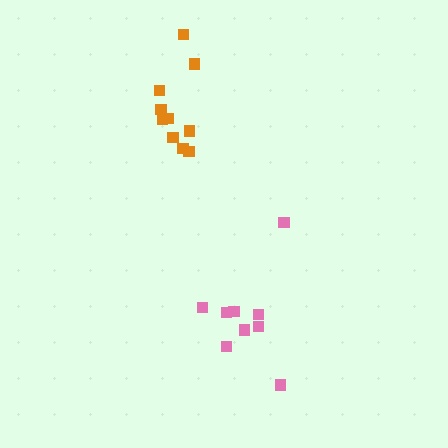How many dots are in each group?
Group 1: 9 dots, Group 2: 10 dots (19 total).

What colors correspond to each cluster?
The clusters are colored: pink, orange.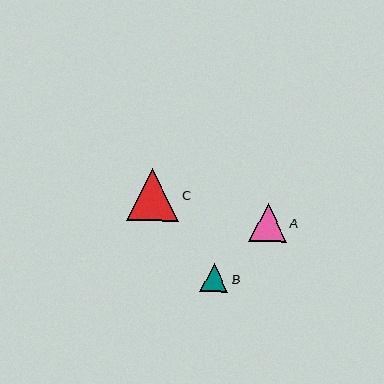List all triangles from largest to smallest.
From largest to smallest: C, A, B.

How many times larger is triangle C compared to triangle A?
Triangle C is approximately 1.4 times the size of triangle A.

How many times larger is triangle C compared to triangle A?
Triangle C is approximately 1.4 times the size of triangle A.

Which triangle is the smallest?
Triangle B is the smallest with a size of approximately 28 pixels.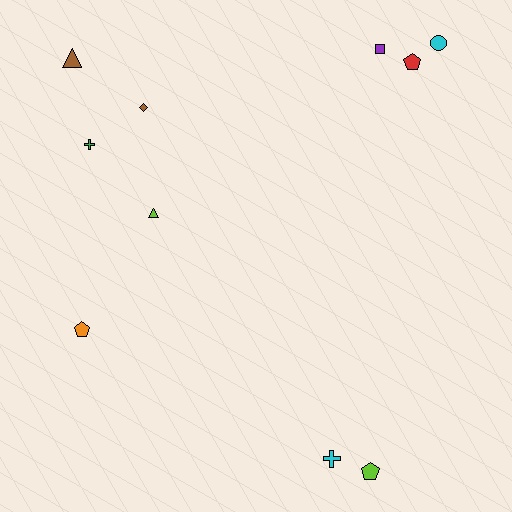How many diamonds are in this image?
There is 1 diamond.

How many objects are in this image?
There are 10 objects.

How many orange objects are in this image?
There is 1 orange object.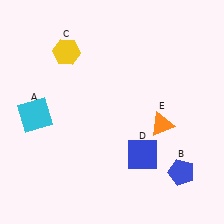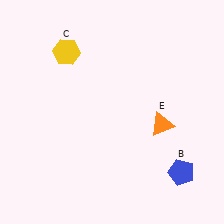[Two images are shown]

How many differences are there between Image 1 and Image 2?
There are 2 differences between the two images.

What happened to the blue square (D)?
The blue square (D) was removed in Image 2. It was in the bottom-right area of Image 1.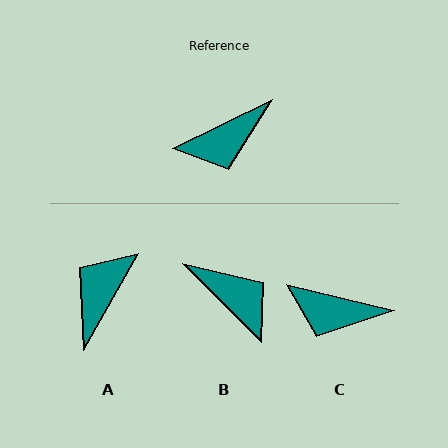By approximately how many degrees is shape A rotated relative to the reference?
Approximately 146 degrees clockwise.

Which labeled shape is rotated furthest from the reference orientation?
A, about 146 degrees away.